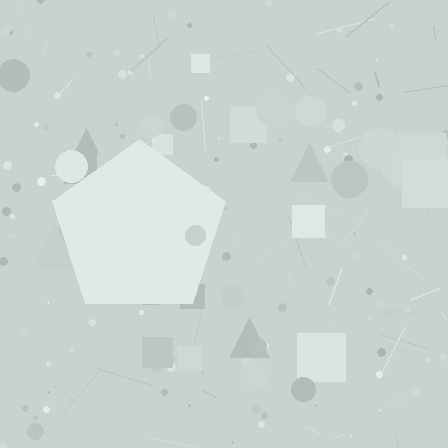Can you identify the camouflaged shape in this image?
The camouflaged shape is a pentagon.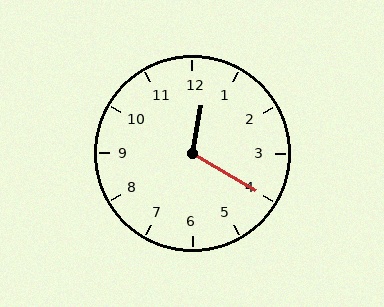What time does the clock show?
12:20.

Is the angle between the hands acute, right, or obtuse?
It is obtuse.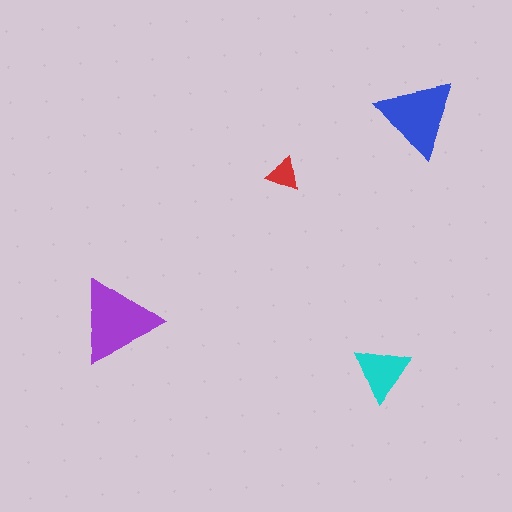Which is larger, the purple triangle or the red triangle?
The purple one.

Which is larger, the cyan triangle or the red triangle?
The cyan one.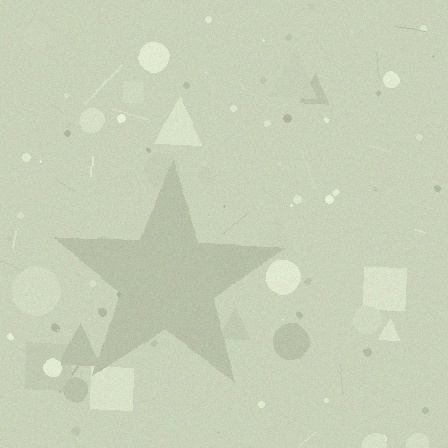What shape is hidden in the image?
A star is hidden in the image.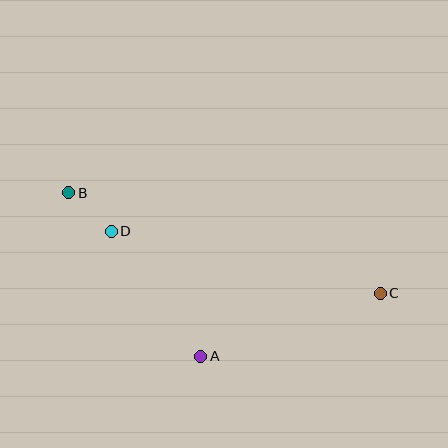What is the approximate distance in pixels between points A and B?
The distance between A and B is approximately 210 pixels.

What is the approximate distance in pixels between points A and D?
The distance between A and D is approximately 154 pixels.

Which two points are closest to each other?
Points B and D are closest to each other.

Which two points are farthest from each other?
Points B and C are farthest from each other.